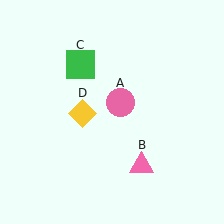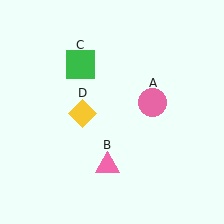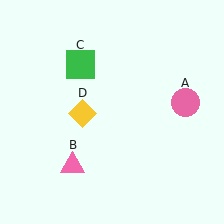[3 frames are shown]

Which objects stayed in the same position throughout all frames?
Green square (object C) and yellow diamond (object D) remained stationary.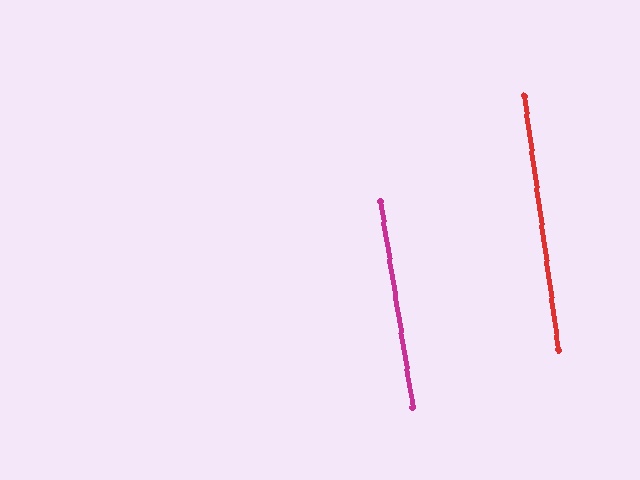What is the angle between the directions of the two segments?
Approximately 1 degree.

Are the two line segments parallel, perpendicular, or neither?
Parallel — their directions differ by only 1.3°.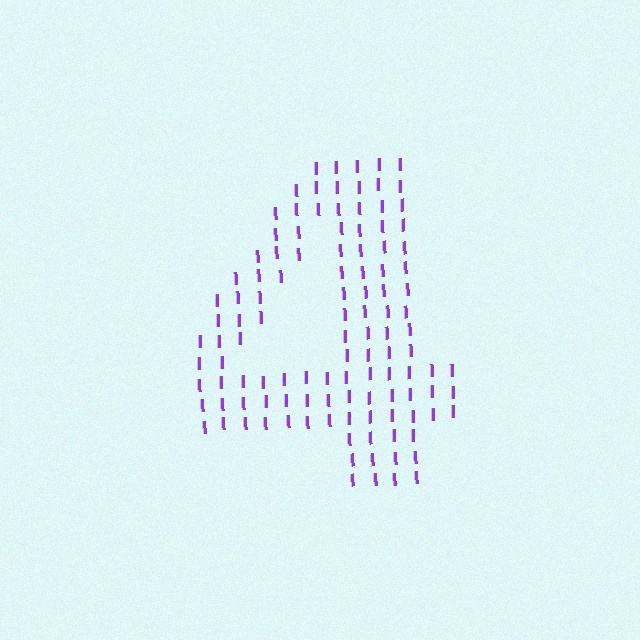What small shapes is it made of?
It is made of small letter I's.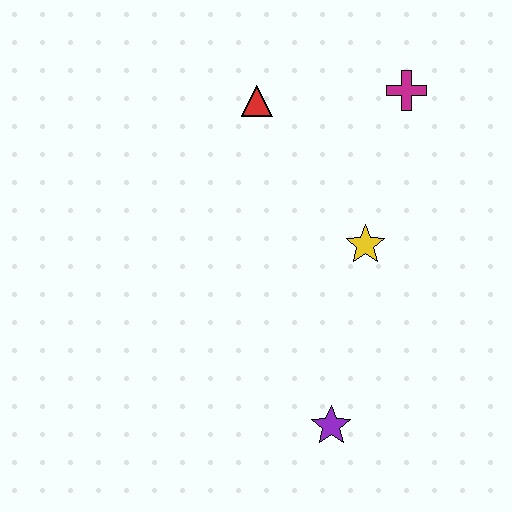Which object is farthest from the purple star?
The magenta cross is farthest from the purple star.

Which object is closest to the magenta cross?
The red triangle is closest to the magenta cross.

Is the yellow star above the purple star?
Yes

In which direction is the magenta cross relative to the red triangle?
The magenta cross is to the right of the red triangle.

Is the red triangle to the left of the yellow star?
Yes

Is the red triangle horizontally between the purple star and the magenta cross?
No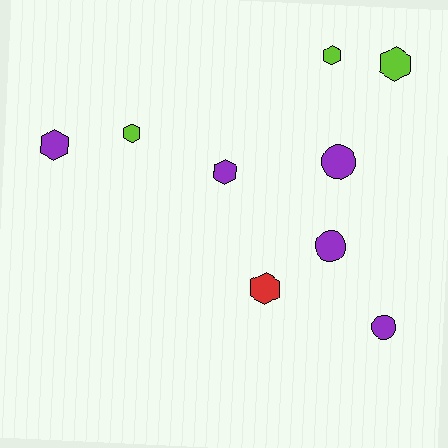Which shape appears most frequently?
Hexagon, with 6 objects.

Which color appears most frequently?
Purple, with 5 objects.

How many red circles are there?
There are no red circles.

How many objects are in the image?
There are 9 objects.